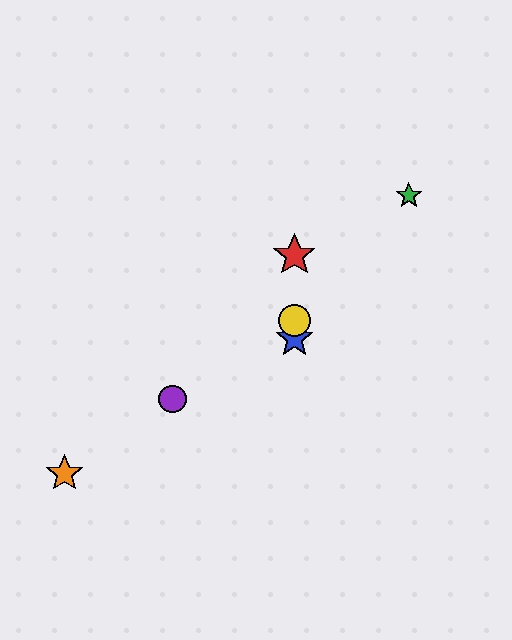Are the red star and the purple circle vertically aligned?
No, the red star is at x≈294 and the purple circle is at x≈172.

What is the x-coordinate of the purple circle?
The purple circle is at x≈172.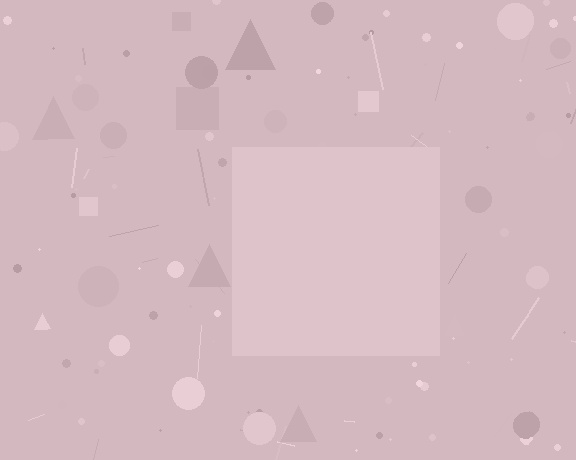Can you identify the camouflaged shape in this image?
The camouflaged shape is a square.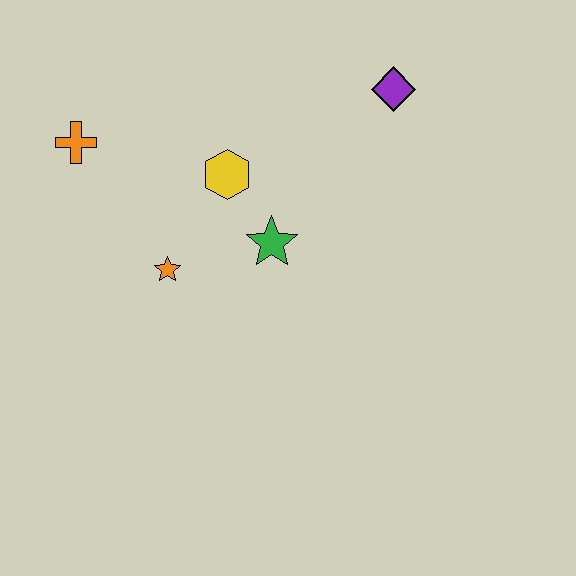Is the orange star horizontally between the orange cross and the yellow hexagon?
Yes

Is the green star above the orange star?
Yes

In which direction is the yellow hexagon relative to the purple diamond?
The yellow hexagon is to the left of the purple diamond.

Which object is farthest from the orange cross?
The purple diamond is farthest from the orange cross.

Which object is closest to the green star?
The yellow hexagon is closest to the green star.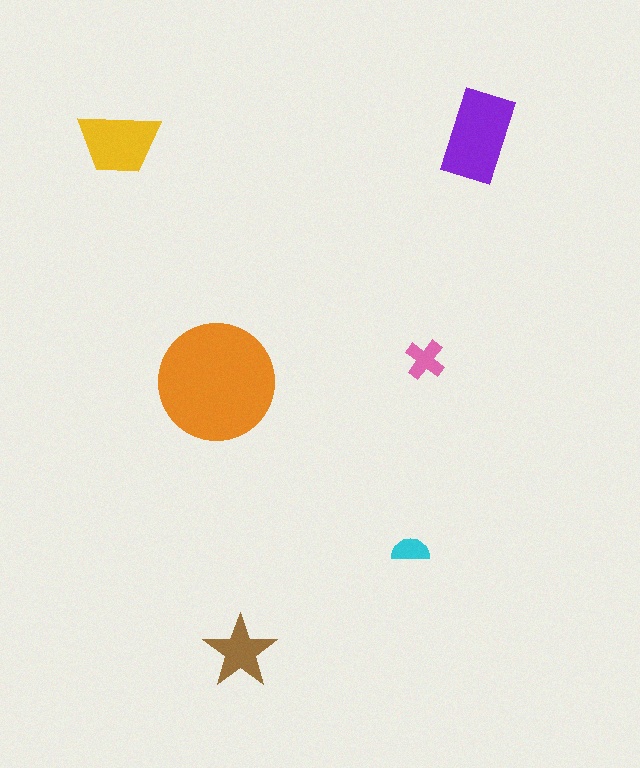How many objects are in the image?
There are 6 objects in the image.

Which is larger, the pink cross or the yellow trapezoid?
The yellow trapezoid.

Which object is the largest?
The orange circle.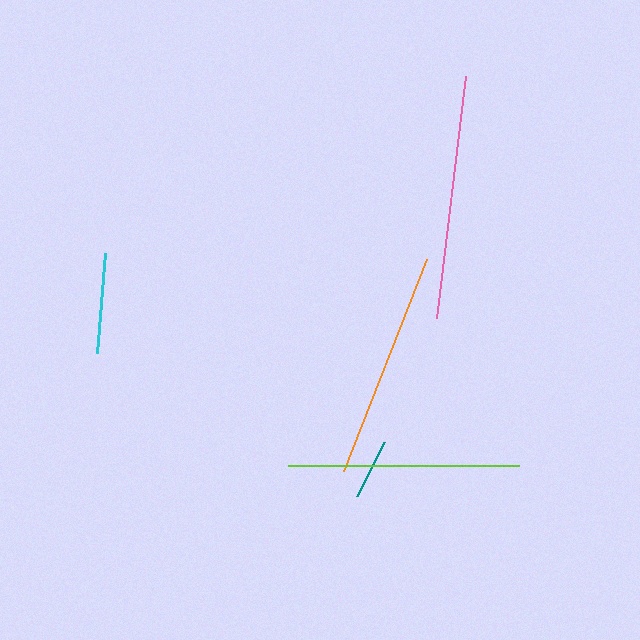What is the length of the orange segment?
The orange segment is approximately 228 pixels long.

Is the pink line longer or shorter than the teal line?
The pink line is longer than the teal line.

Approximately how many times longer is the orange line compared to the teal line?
The orange line is approximately 3.8 times the length of the teal line.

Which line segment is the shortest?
The teal line is the shortest at approximately 61 pixels.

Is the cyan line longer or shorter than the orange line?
The orange line is longer than the cyan line.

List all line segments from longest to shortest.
From longest to shortest: pink, lime, orange, cyan, teal.